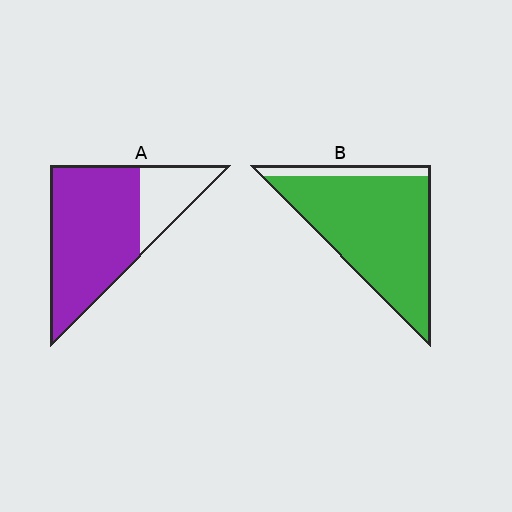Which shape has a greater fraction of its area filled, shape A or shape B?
Shape B.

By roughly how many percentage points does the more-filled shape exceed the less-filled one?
By roughly 15 percentage points (B over A).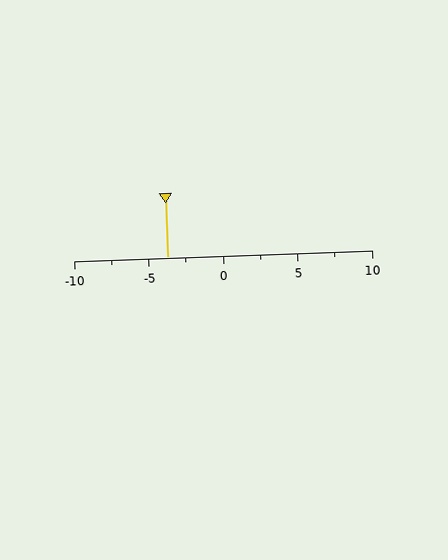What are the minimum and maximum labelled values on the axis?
The axis runs from -10 to 10.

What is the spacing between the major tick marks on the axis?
The major ticks are spaced 5 apart.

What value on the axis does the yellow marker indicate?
The marker indicates approximately -3.8.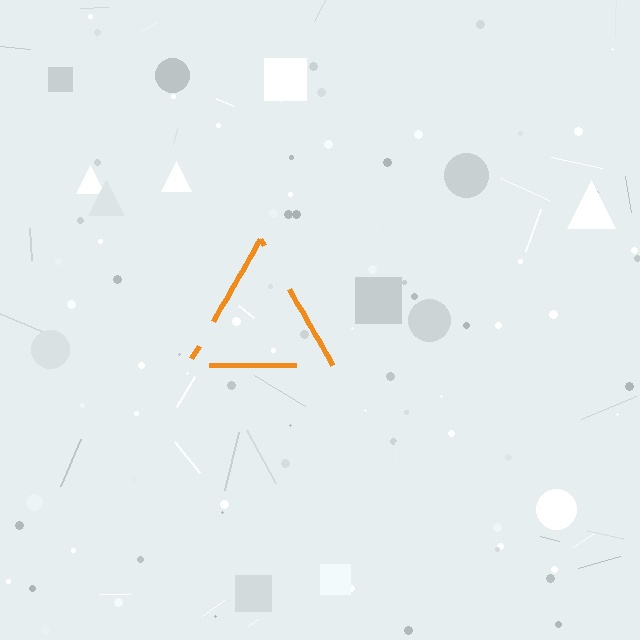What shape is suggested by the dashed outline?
The dashed outline suggests a triangle.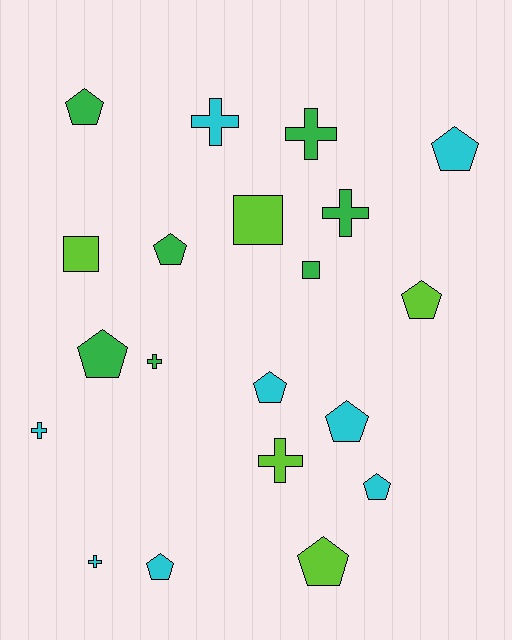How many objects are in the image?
There are 20 objects.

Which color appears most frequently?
Cyan, with 8 objects.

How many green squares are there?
There is 1 green square.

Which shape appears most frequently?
Pentagon, with 10 objects.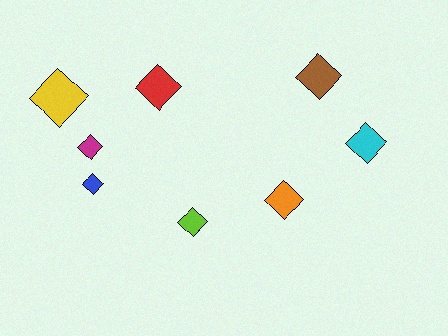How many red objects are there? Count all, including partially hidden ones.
There is 1 red object.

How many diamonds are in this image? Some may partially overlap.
There are 8 diamonds.